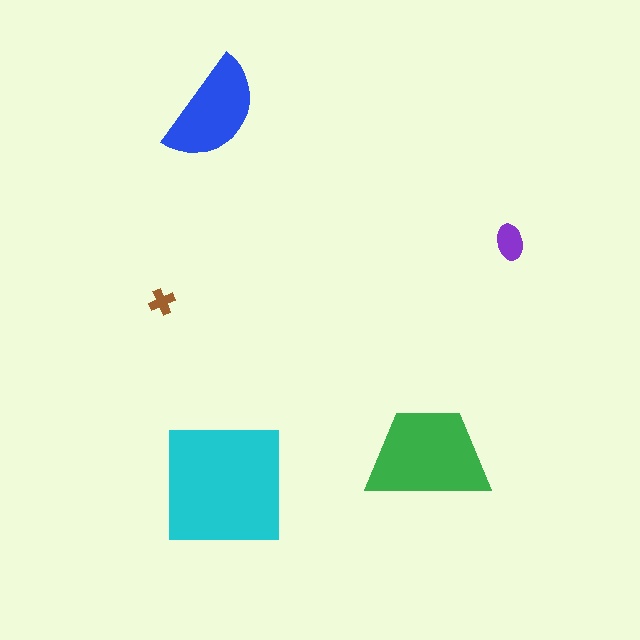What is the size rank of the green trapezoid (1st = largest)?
2nd.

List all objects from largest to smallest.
The cyan square, the green trapezoid, the blue semicircle, the purple ellipse, the brown cross.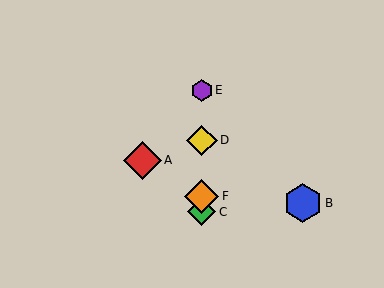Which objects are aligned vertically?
Objects C, D, E, F are aligned vertically.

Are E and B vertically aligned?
No, E is at x≈202 and B is at x≈303.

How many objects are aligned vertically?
4 objects (C, D, E, F) are aligned vertically.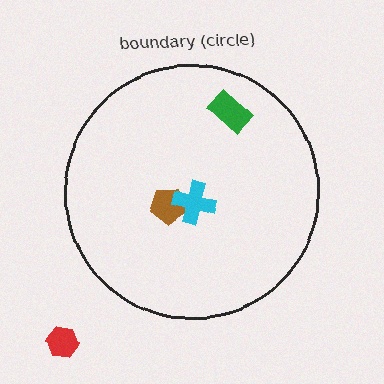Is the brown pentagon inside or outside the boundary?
Inside.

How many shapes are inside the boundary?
3 inside, 1 outside.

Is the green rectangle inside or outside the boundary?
Inside.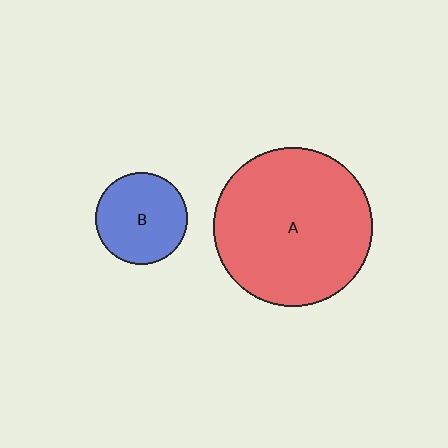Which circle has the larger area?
Circle A (red).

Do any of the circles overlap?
No, none of the circles overlap.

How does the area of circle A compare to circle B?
Approximately 3.0 times.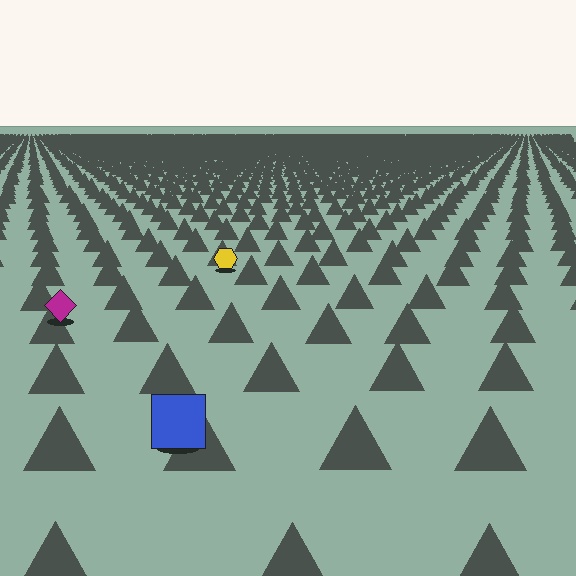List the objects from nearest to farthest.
From nearest to farthest: the blue square, the magenta diamond, the yellow hexagon.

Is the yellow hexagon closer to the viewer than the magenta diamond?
No. The magenta diamond is closer — you can tell from the texture gradient: the ground texture is coarser near it.